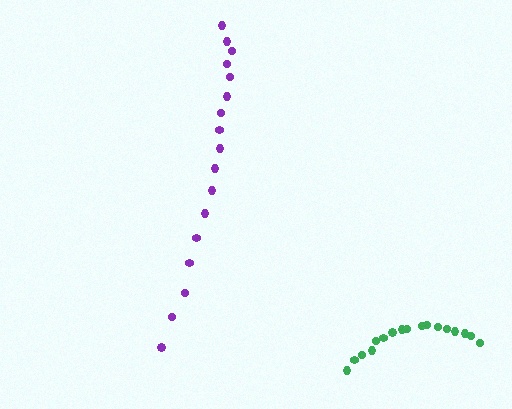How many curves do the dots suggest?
There are 2 distinct paths.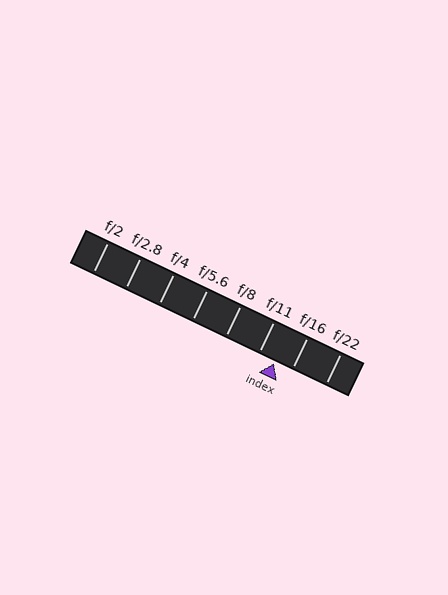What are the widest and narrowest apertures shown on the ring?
The widest aperture shown is f/2 and the narrowest is f/22.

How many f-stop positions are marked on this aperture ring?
There are 8 f-stop positions marked.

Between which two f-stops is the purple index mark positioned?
The index mark is between f/11 and f/16.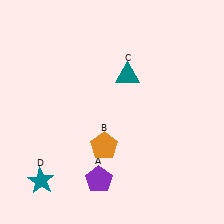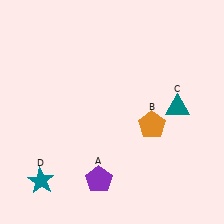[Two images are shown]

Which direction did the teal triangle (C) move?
The teal triangle (C) moved right.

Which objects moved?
The objects that moved are: the orange pentagon (B), the teal triangle (C).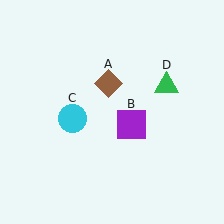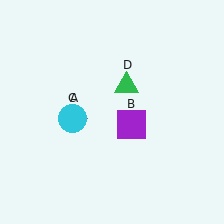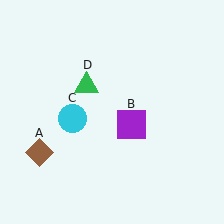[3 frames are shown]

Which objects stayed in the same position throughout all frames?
Purple square (object B) and cyan circle (object C) remained stationary.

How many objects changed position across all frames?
2 objects changed position: brown diamond (object A), green triangle (object D).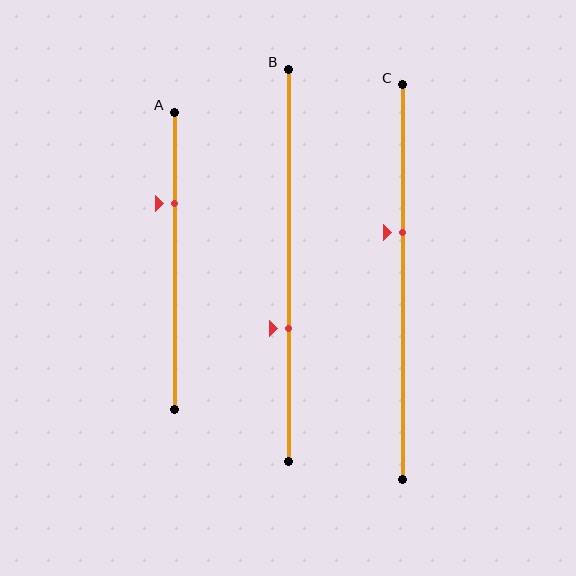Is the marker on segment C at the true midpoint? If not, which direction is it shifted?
No, the marker on segment C is shifted upward by about 13% of the segment length.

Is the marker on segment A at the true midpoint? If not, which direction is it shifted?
No, the marker on segment A is shifted upward by about 19% of the segment length.